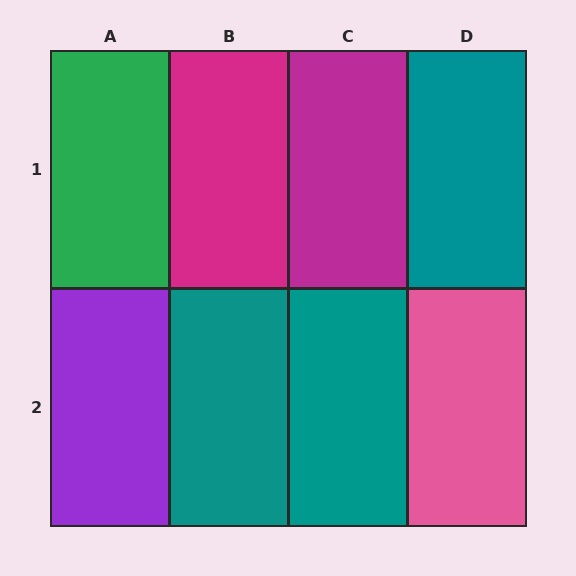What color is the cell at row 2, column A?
Purple.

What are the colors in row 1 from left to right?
Green, magenta, magenta, teal.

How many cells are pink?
1 cell is pink.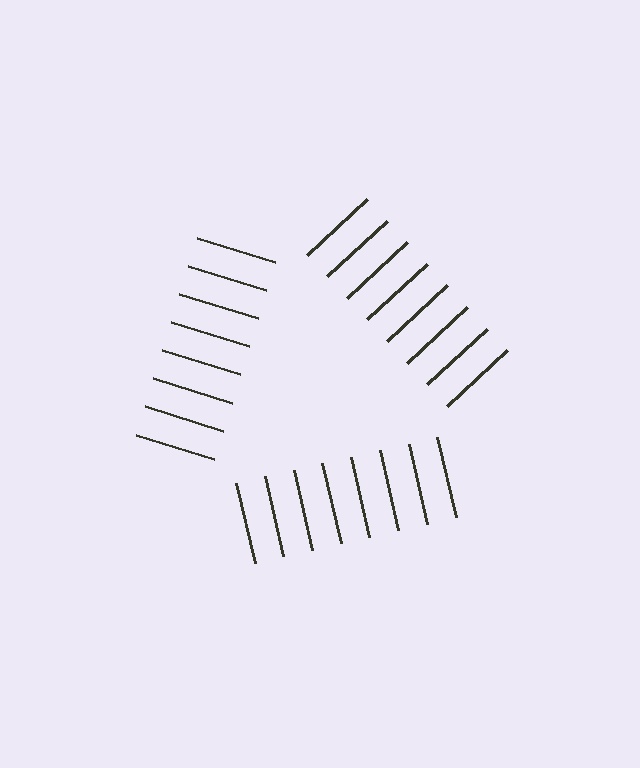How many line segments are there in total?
24 — 8 along each of the 3 edges.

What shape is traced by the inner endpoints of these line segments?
An illusory triangle — the line segments terminate on its edges but no continuous stroke is drawn.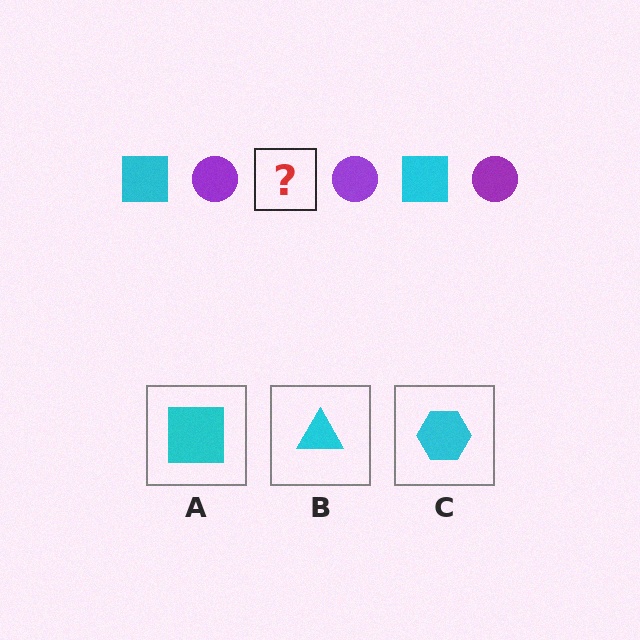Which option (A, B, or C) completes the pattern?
A.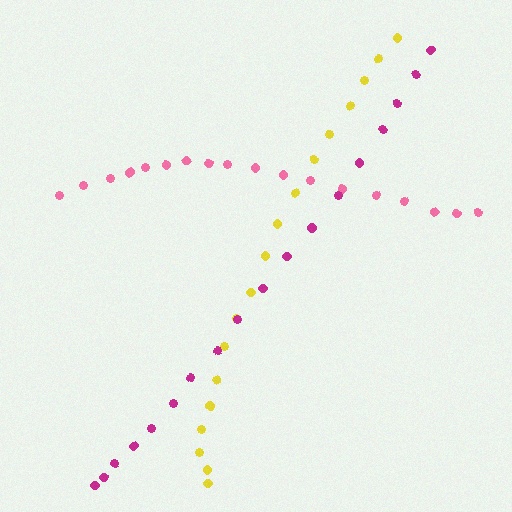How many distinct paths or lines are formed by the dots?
There are 3 distinct paths.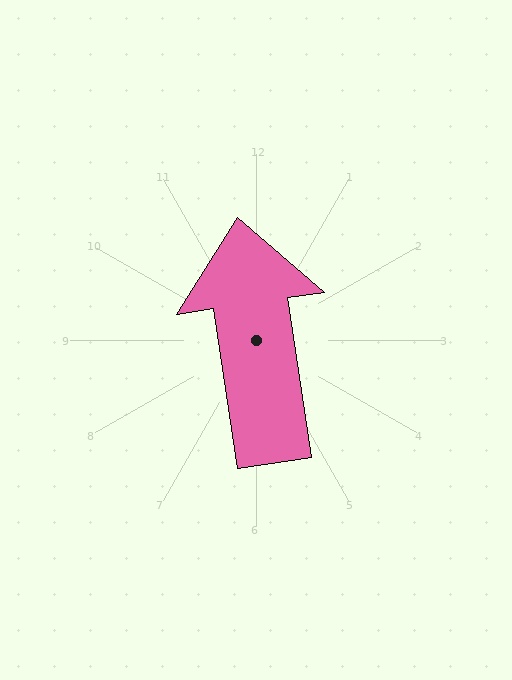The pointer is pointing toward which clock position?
Roughly 12 o'clock.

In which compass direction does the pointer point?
North.